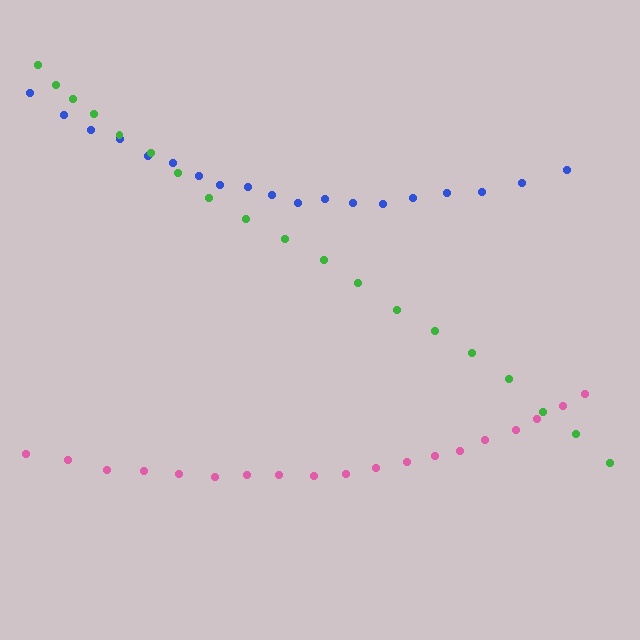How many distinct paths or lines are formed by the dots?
There are 3 distinct paths.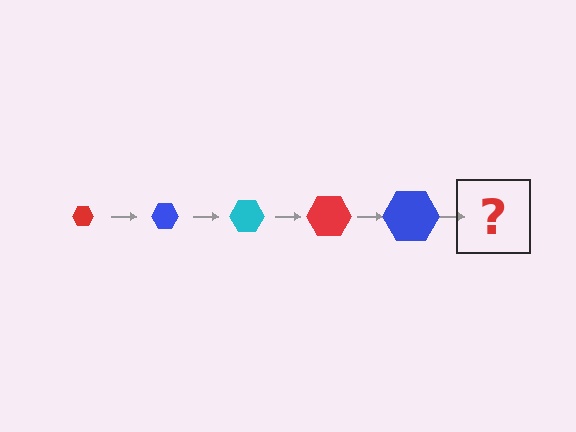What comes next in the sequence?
The next element should be a cyan hexagon, larger than the previous one.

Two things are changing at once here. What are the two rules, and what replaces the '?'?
The two rules are that the hexagon grows larger each step and the color cycles through red, blue, and cyan. The '?' should be a cyan hexagon, larger than the previous one.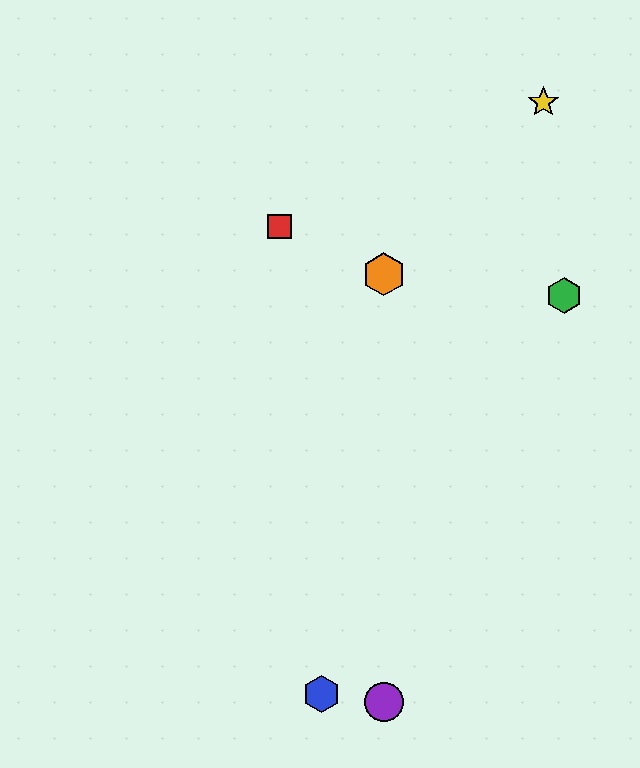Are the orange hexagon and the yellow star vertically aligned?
No, the orange hexagon is at x≈384 and the yellow star is at x≈543.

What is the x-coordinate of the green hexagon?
The green hexagon is at x≈564.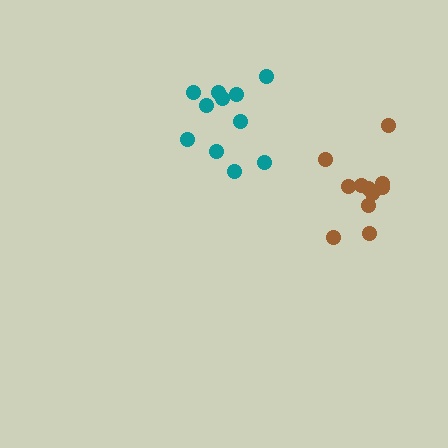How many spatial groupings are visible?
There are 2 spatial groupings.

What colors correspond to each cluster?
The clusters are colored: teal, brown.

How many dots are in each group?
Group 1: 11 dots, Group 2: 11 dots (22 total).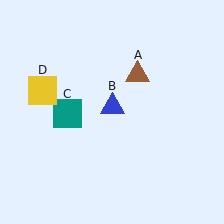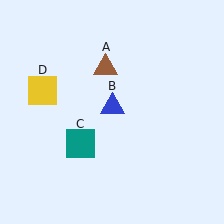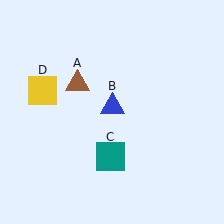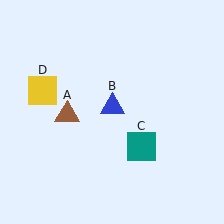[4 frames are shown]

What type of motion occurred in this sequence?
The brown triangle (object A), teal square (object C) rotated counterclockwise around the center of the scene.